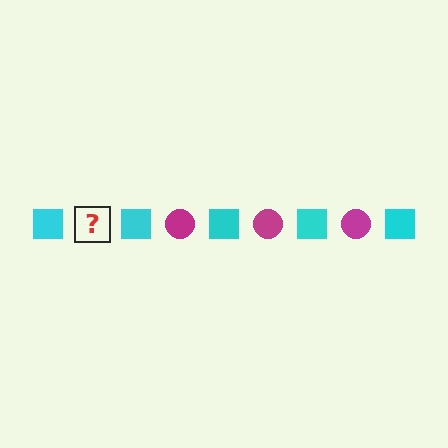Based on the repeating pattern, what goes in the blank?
The blank should be a magenta circle.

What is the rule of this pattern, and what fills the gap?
The rule is that the pattern alternates between cyan square and magenta circle. The gap should be filled with a magenta circle.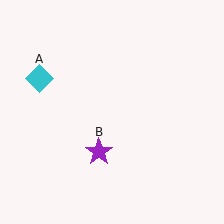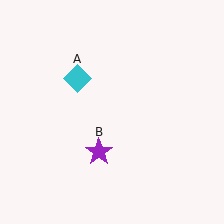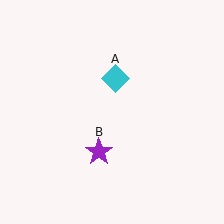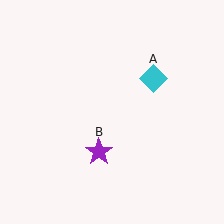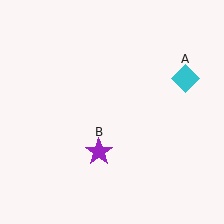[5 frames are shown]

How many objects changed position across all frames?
1 object changed position: cyan diamond (object A).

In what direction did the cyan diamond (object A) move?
The cyan diamond (object A) moved right.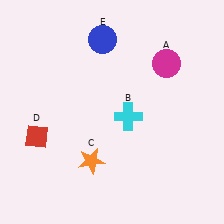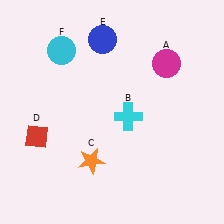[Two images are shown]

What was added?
A cyan circle (F) was added in Image 2.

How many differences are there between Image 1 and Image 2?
There is 1 difference between the two images.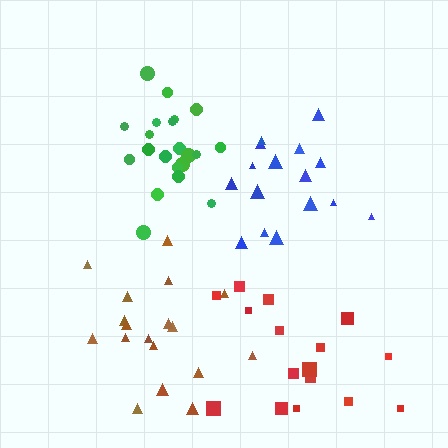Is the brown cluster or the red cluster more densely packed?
Brown.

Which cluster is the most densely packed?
Green.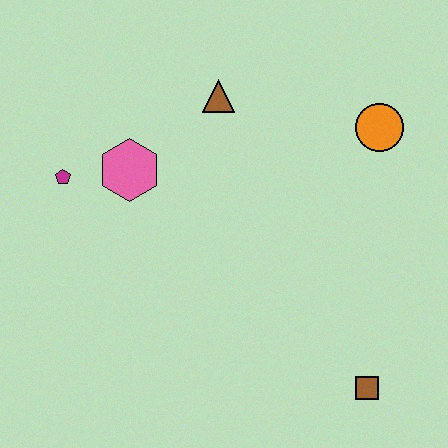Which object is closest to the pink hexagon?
The magenta pentagon is closest to the pink hexagon.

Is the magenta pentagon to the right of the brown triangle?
No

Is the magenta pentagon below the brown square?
No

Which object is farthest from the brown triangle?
The brown square is farthest from the brown triangle.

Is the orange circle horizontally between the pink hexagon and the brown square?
No